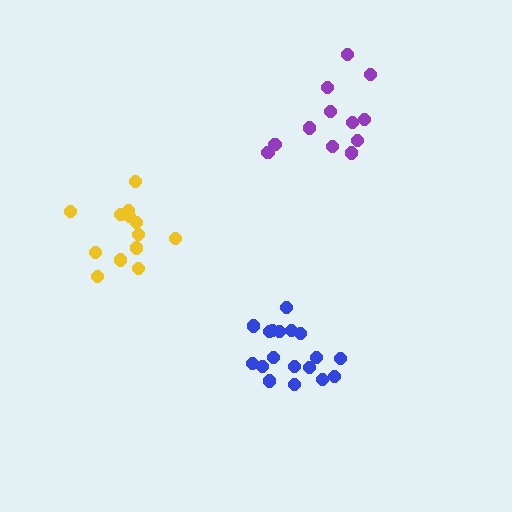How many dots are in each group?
Group 1: 13 dots, Group 2: 18 dots, Group 3: 12 dots (43 total).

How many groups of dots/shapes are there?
There are 3 groups.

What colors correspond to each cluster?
The clusters are colored: yellow, blue, purple.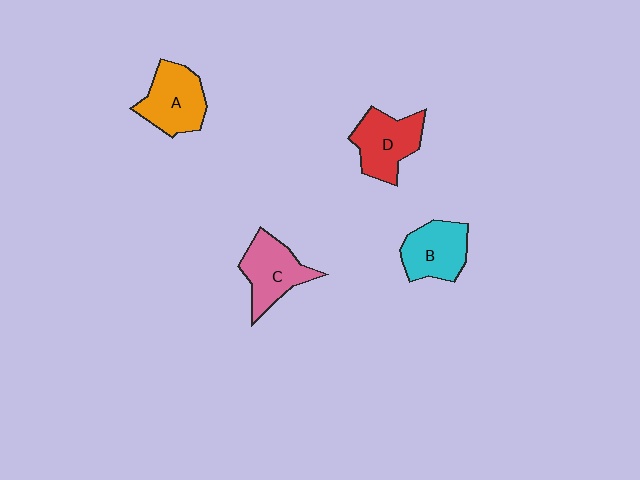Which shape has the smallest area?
Shape B (cyan).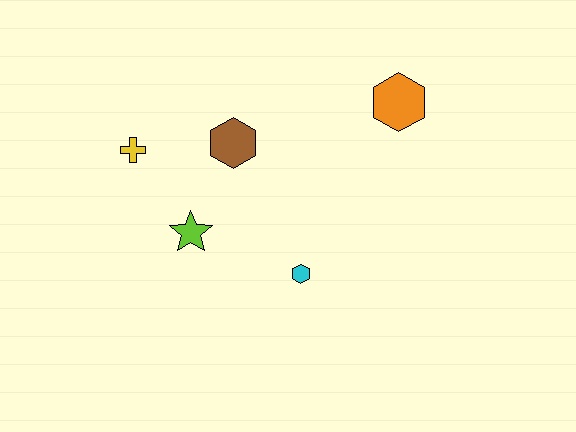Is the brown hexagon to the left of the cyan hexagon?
Yes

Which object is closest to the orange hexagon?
The brown hexagon is closest to the orange hexagon.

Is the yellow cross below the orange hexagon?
Yes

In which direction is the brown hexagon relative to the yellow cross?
The brown hexagon is to the right of the yellow cross.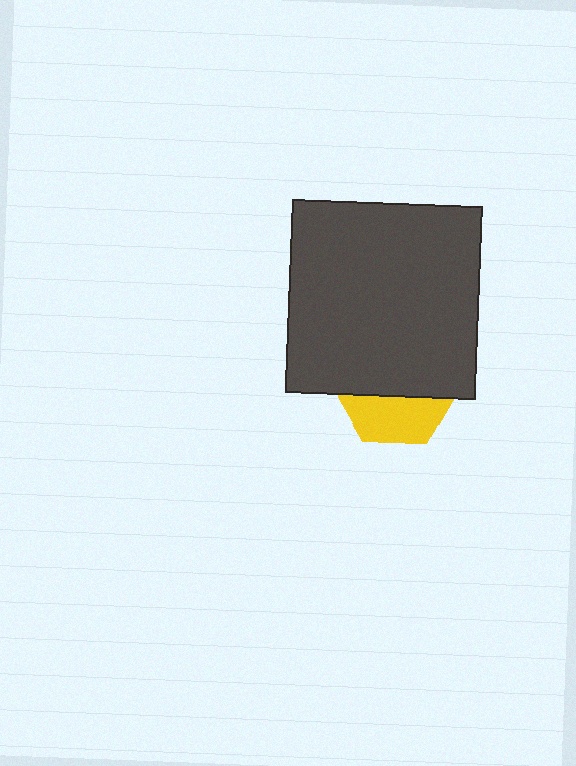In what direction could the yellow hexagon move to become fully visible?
The yellow hexagon could move down. That would shift it out from behind the dark gray rectangle entirely.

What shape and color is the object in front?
The object in front is a dark gray rectangle.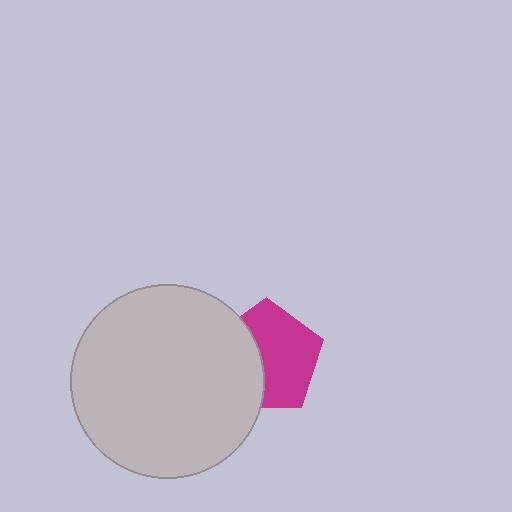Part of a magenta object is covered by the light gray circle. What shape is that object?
It is a pentagon.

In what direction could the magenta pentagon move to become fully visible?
The magenta pentagon could move right. That would shift it out from behind the light gray circle entirely.